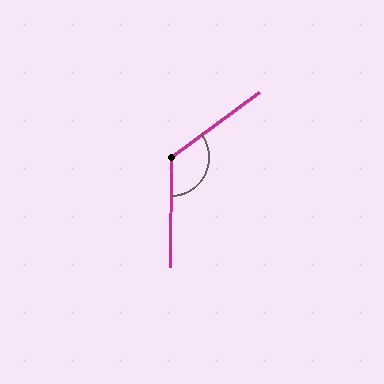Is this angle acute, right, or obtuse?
It is obtuse.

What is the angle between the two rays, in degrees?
Approximately 127 degrees.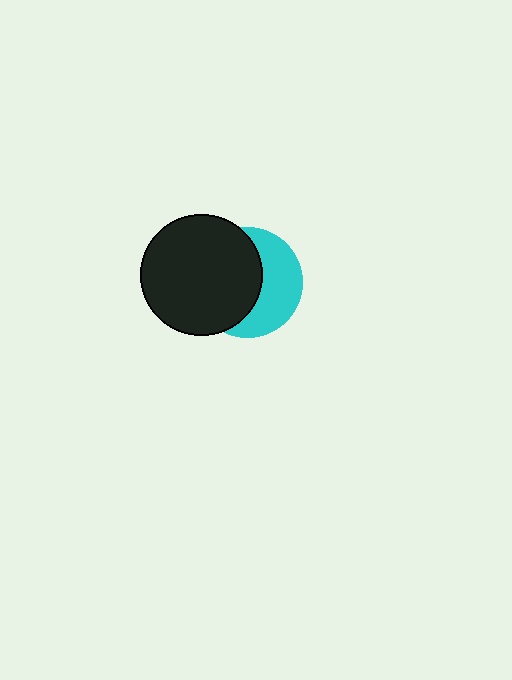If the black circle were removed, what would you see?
You would see the complete cyan circle.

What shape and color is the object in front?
The object in front is a black circle.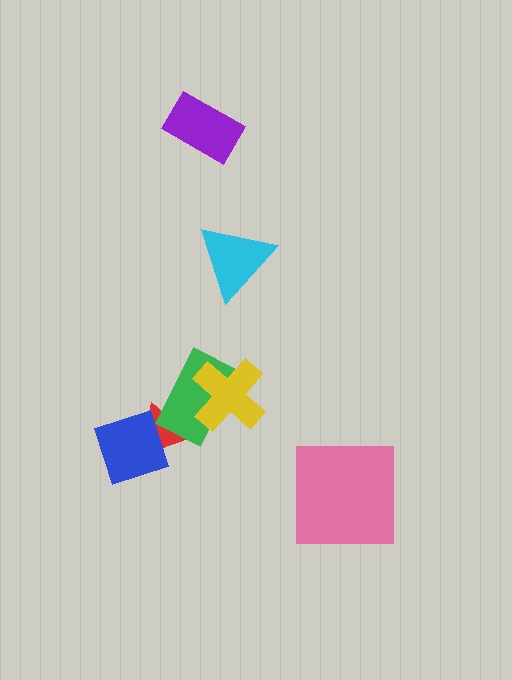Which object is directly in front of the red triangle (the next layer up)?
The green rectangle is directly in front of the red triangle.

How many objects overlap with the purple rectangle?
0 objects overlap with the purple rectangle.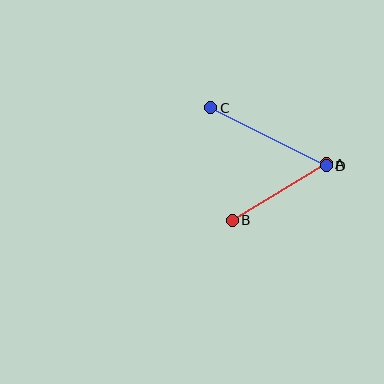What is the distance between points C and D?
The distance is approximately 129 pixels.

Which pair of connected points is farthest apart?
Points C and D are farthest apart.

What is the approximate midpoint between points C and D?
The midpoint is at approximately (268, 137) pixels.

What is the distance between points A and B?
The distance is approximately 110 pixels.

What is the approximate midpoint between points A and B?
The midpoint is at approximately (279, 192) pixels.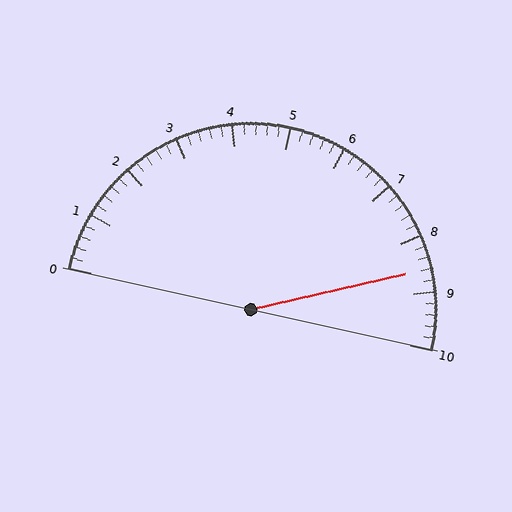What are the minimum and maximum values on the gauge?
The gauge ranges from 0 to 10.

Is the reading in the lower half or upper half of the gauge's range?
The reading is in the upper half of the range (0 to 10).